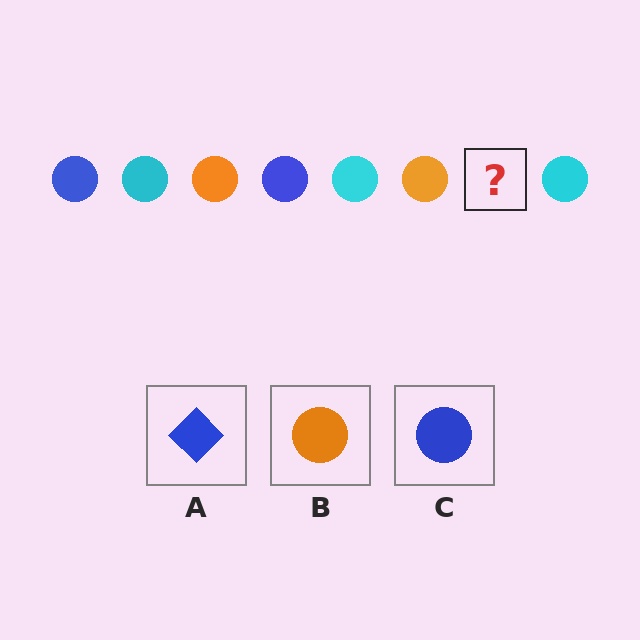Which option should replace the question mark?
Option C.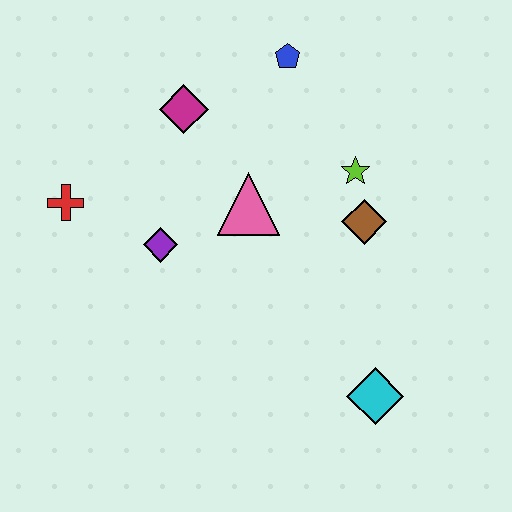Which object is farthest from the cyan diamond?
The red cross is farthest from the cyan diamond.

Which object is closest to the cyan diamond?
The brown diamond is closest to the cyan diamond.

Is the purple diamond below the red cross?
Yes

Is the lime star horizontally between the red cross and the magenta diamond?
No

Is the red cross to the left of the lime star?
Yes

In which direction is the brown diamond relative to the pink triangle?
The brown diamond is to the right of the pink triangle.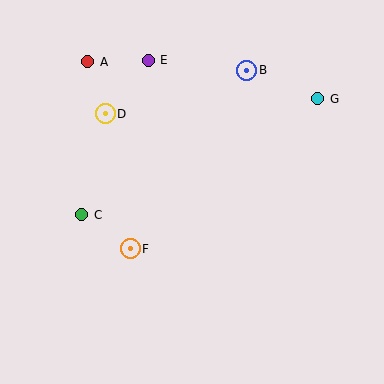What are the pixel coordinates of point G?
Point G is at (318, 99).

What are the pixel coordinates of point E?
Point E is at (148, 60).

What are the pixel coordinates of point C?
Point C is at (82, 215).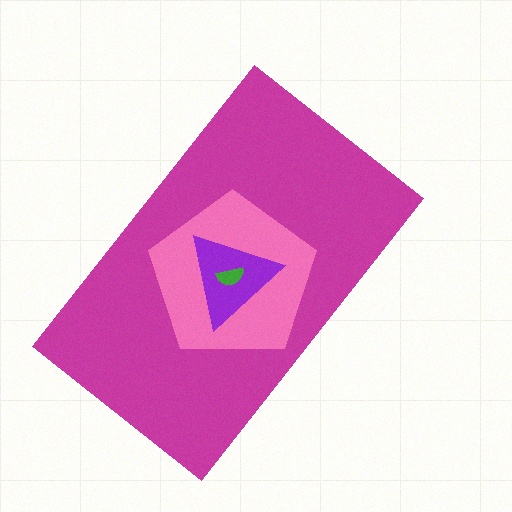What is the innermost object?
The green semicircle.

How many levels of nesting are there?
4.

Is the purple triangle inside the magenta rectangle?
Yes.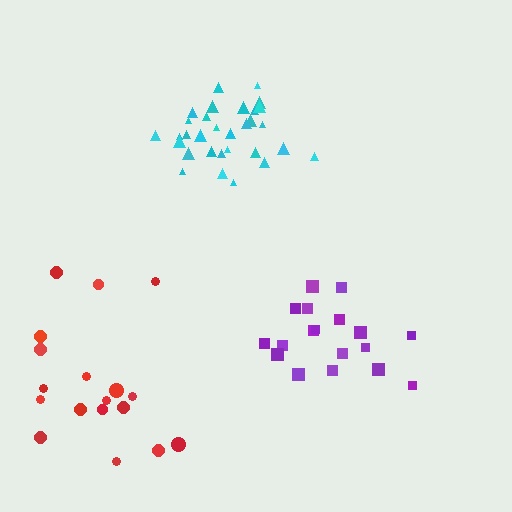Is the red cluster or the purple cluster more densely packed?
Purple.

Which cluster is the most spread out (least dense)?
Red.